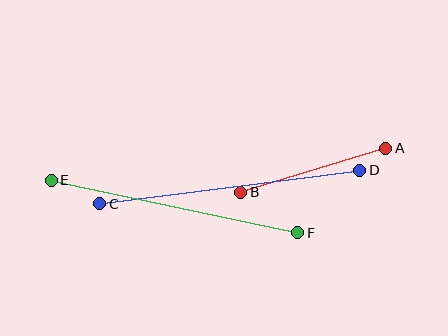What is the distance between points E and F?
The distance is approximately 252 pixels.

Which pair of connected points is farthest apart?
Points C and D are farthest apart.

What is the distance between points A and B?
The distance is approximately 152 pixels.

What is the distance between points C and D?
The distance is approximately 262 pixels.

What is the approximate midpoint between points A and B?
The midpoint is at approximately (313, 170) pixels.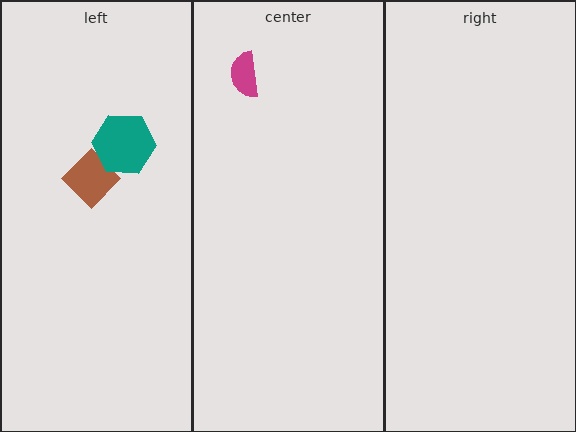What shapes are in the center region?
The magenta semicircle.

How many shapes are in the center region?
1.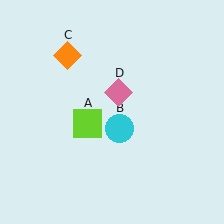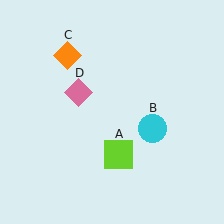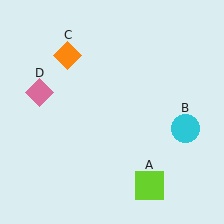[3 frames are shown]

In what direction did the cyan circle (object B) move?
The cyan circle (object B) moved right.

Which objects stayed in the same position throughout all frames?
Orange diamond (object C) remained stationary.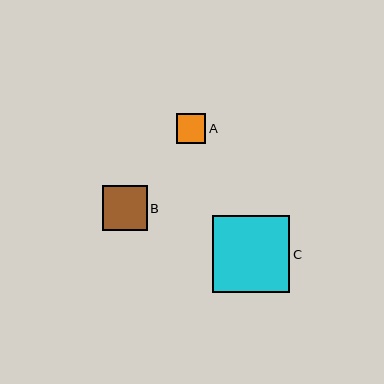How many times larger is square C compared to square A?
Square C is approximately 2.6 times the size of square A.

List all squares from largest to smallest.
From largest to smallest: C, B, A.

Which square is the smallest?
Square A is the smallest with a size of approximately 30 pixels.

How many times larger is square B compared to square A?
Square B is approximately 1.5 times the size of square A.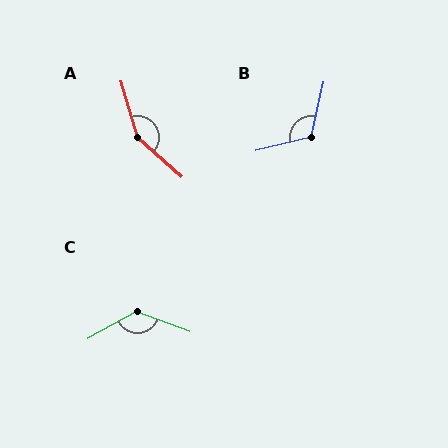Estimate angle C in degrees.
Approximately 130 degrees.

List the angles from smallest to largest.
B (117°), C (130°), A (149°).